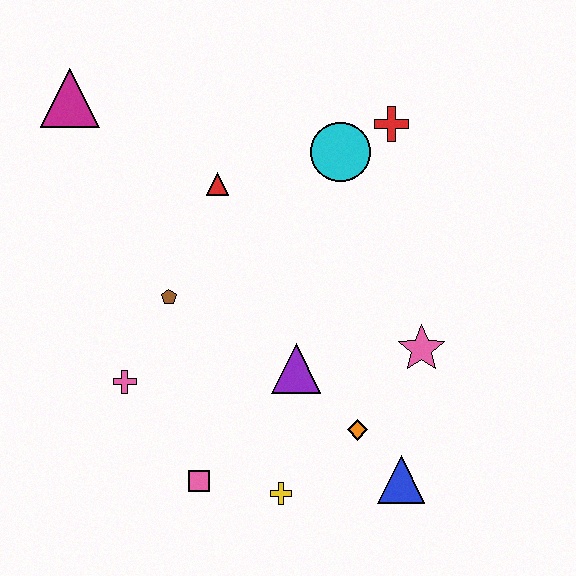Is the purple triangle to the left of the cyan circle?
Yes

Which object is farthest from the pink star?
The magenta triangle is farthest from the pink star.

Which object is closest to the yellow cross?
The pink square is closest to the yellow cross.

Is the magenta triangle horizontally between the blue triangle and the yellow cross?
No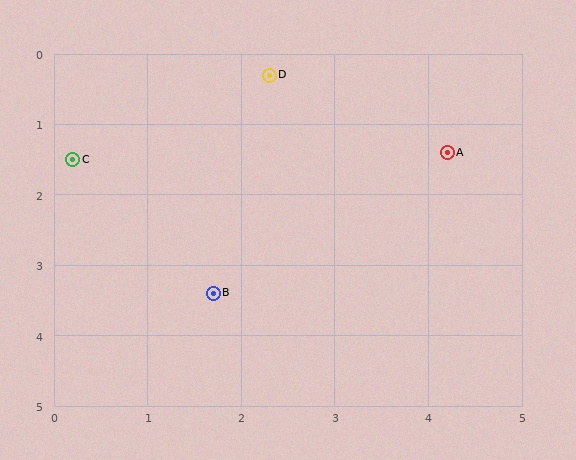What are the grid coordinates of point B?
Point B is at approximately (1.7, 3.4).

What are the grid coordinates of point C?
Point C is at approximately (0.2, 1.5).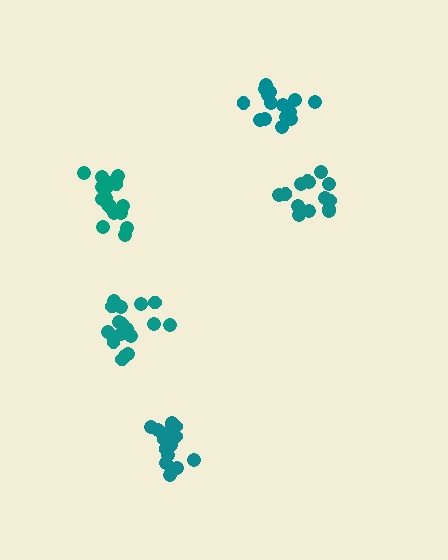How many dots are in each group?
Group 1: 15 dots, Group 2: 19 dots, Group 3: 16 dots, Group 4: 18 dots, Group 5: 14 dots (82 total).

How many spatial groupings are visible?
There are 5 spatial groupings.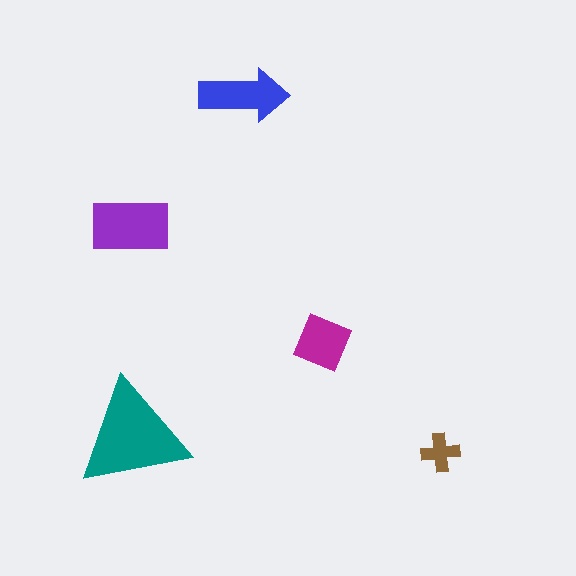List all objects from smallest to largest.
The brown cross, the magenta diamond, the blue arrow, the purple rectangle, the teal triangle.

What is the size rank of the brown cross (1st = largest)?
5th.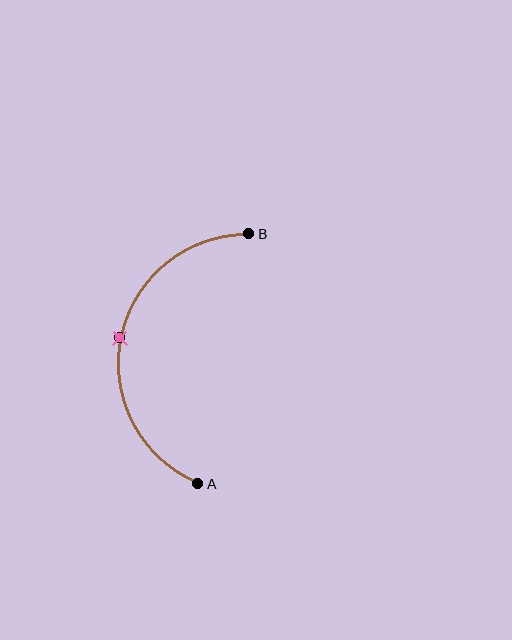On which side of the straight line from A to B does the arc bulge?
The arc bulges to the left of the straight line connecting A and B.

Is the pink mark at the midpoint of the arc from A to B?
Yes. The pink mark lies on the arc at equal arc-length from both A and B — it is the arc midpoint.